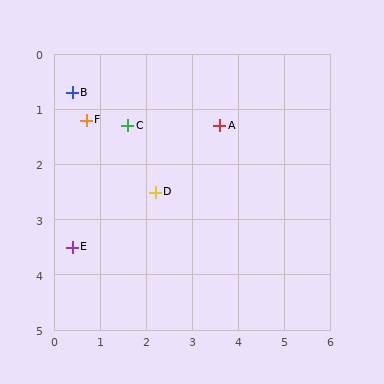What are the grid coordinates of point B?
Point B is at approximately (0.4, 0.7).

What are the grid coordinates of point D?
Point D is at approximately (2.2, 2.5).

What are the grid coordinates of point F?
Point F is at approximately (0.7, 1.2).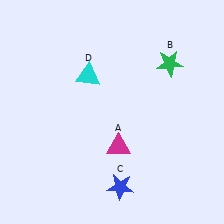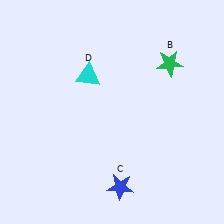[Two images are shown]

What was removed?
The magenta triangle (A) was removed in Image 2.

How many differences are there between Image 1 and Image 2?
There is 1 difference between the two images.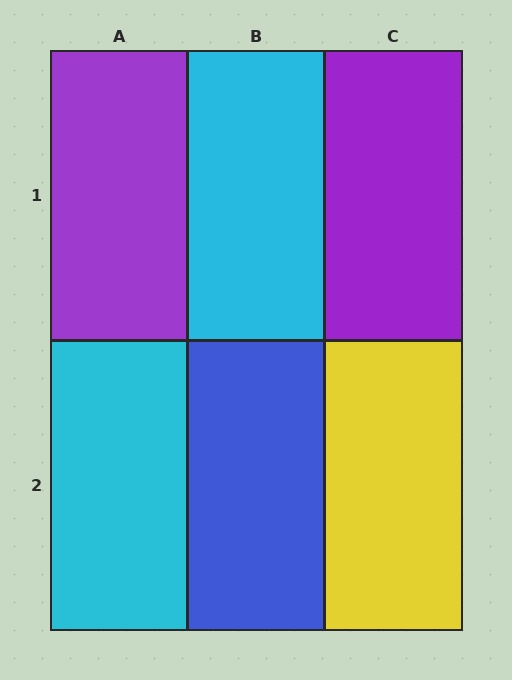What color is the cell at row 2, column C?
Yellow.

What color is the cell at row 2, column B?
Blue.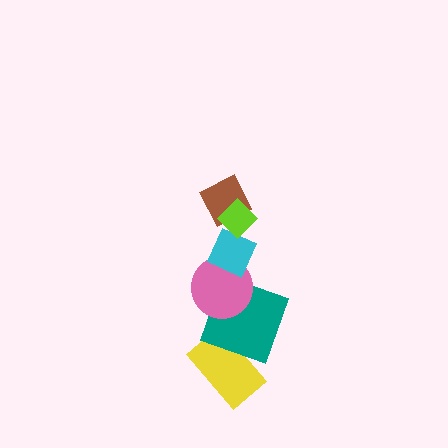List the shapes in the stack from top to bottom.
From top to bottom: the lime diamond, the brown diamond, the cyan diamond, the pink circle, the teal square, the yellow rectangle.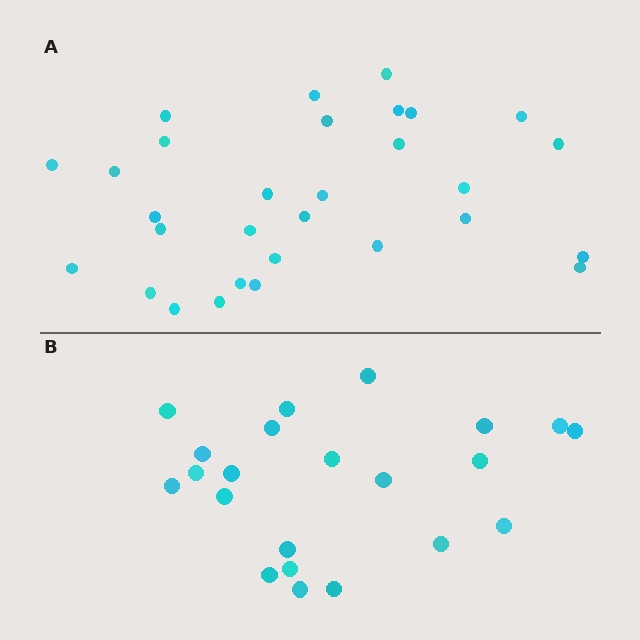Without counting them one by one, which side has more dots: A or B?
Region A (the top region) has more dots.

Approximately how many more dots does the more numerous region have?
Region A has roughly 8 or so more dots than region B.